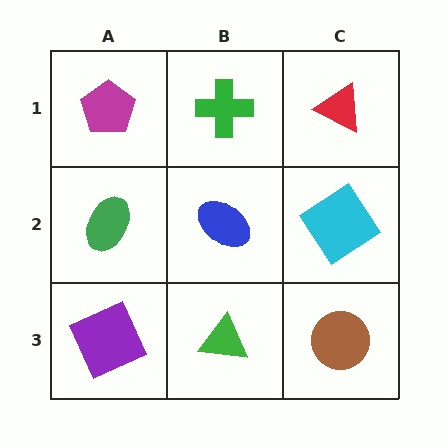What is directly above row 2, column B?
A green cross.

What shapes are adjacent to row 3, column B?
A blue ellipse (row 2, column B), a purple square (row 3, column A), a brown circle (row 3, column C).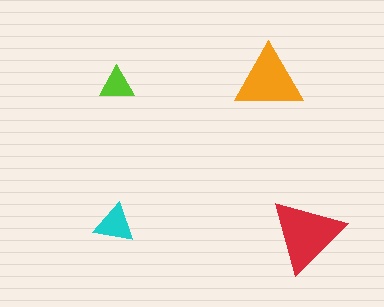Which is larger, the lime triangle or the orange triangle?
The orange one.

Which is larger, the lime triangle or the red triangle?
The red one.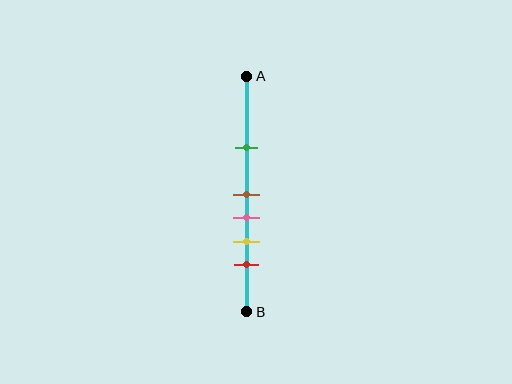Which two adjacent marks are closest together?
The brown and pink marks are the closest adjacent pair.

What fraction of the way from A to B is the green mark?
The green mark is approximately 30% (0.3) of the way from A to B.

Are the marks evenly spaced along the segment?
No, the marks are not evenly spaced.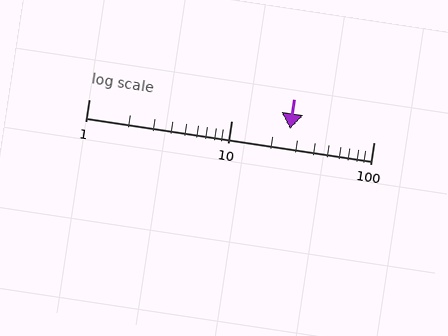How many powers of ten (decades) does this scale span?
The scale spans 2 decades, from 1 to 100.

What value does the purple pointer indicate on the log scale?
The pointer indicates approximately 26.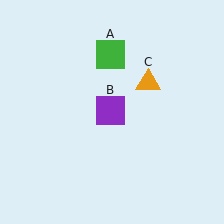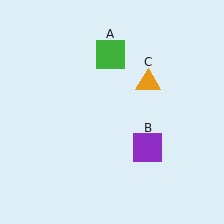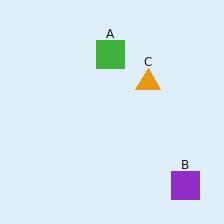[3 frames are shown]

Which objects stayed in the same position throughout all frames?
Green square (object A) and orange triangle (object C) remained stationary.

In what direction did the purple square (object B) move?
The purple square (object B) moved down and to the right.